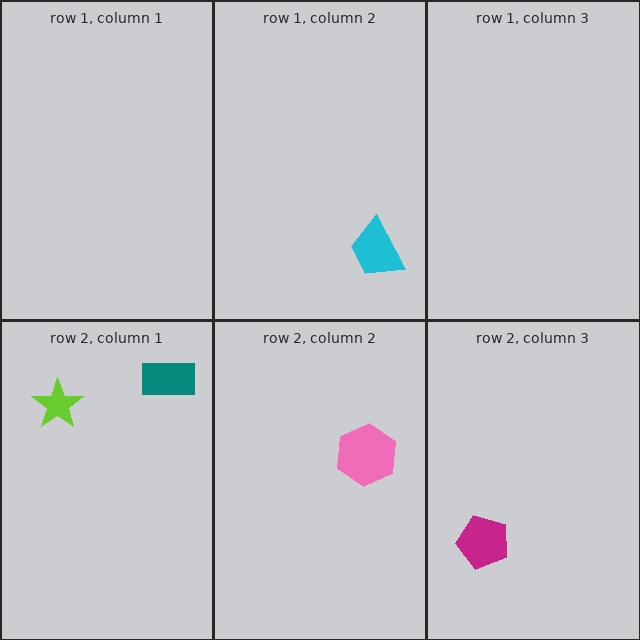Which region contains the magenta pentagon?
The row 2, column 3 region.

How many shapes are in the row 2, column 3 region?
1.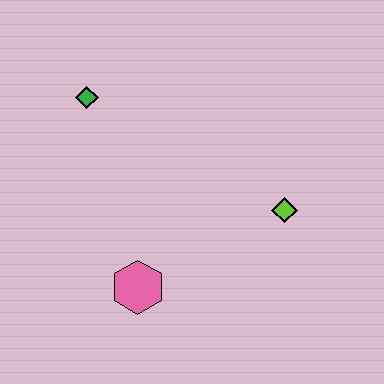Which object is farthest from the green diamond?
The lime diamond is farthest from the green diamond.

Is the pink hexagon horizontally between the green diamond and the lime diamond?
Yes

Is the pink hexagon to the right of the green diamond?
Yes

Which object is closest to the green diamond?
The pink hexagon is closest to the green diamond.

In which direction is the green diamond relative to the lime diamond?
The green diamond is to the left of the lime diamond.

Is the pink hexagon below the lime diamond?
Yes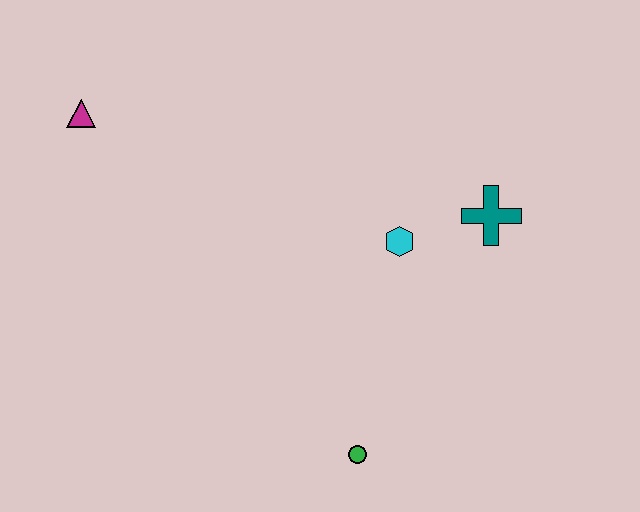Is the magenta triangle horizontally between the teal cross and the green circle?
No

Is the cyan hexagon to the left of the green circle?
No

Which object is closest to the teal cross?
The cyan hexagon is closest to the teal cross.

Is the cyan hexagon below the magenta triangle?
Yes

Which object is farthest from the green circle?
The magenta triangle is farthest from the green circle.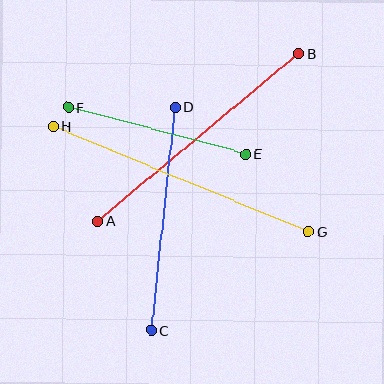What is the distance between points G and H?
The distance is approximately 276 pixels.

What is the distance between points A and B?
The distance is approximately 261 pixels.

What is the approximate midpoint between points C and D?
The midpoint is at approximately (163, 218) pixels.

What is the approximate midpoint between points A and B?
The midpoint is at approximately (198, 138) pixels.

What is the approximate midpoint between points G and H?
The midpoint is at approximately (180, 179) pixels.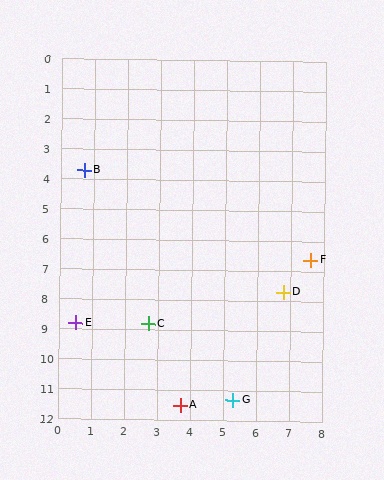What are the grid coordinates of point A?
Point A is at approximately (3.7, 11.5).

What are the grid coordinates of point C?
Point C is at approximately (2.7, 8.8).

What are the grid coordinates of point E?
Point E is at approximately (0.5, 8.8).